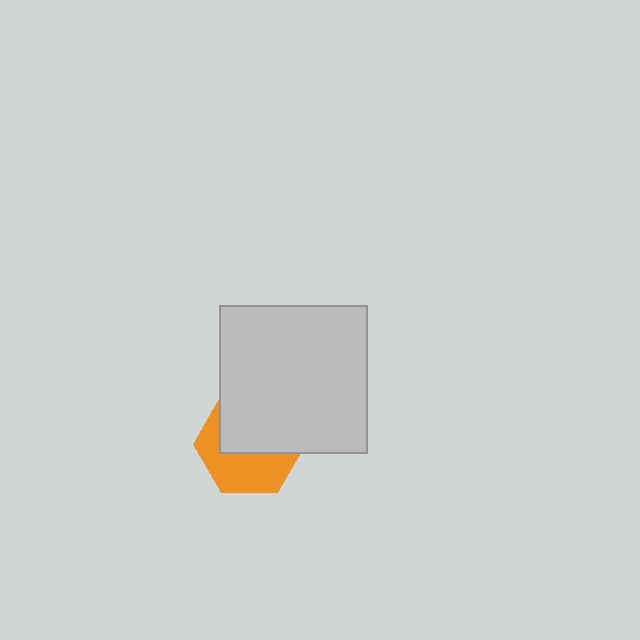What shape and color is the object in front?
The object in front is a light gray square.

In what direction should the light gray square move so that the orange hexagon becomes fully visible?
The light gray square should move up. That is the shortest direction to clear the overlap and leave the orange hexagon fully visible.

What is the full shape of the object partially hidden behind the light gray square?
The partially hidden object is an orange hexagon.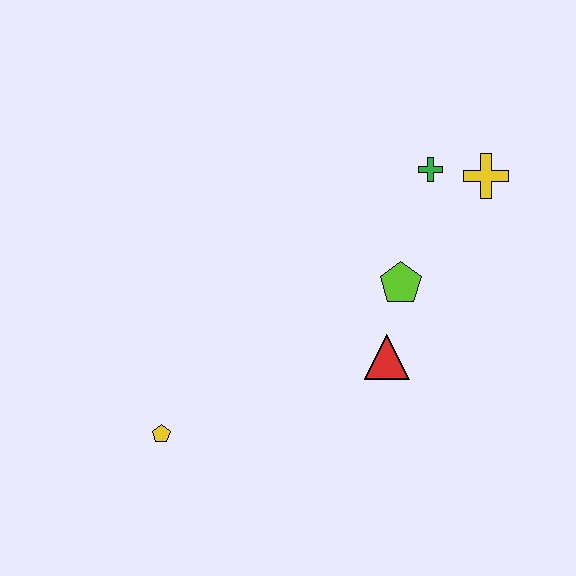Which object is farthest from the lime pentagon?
The yellow pentagon is farthest from the lime pentagon.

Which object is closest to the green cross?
The yellow cross is closest to the green cross.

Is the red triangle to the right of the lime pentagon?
No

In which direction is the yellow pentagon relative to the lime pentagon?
The yellow pentagon is to the left of the lime pentagon.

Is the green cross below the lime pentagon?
No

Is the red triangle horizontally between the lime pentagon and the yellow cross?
No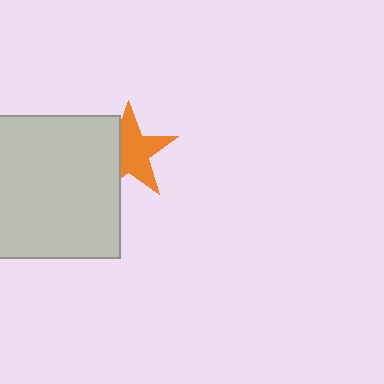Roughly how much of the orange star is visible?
About half of it is visible (roughly 65%).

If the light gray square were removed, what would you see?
You would see the complete orange star.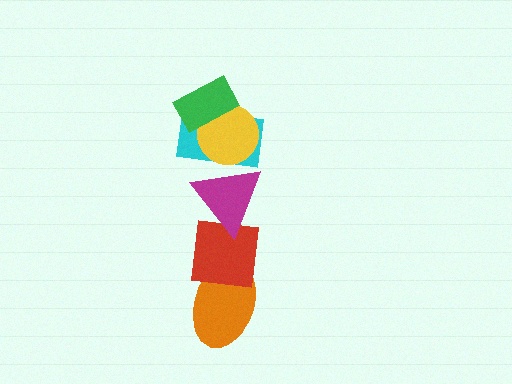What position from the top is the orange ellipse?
The orange ellipse is 6th from the top.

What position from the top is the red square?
The red square is 5th from the top.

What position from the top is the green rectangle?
The green rectangle is 1st from the top.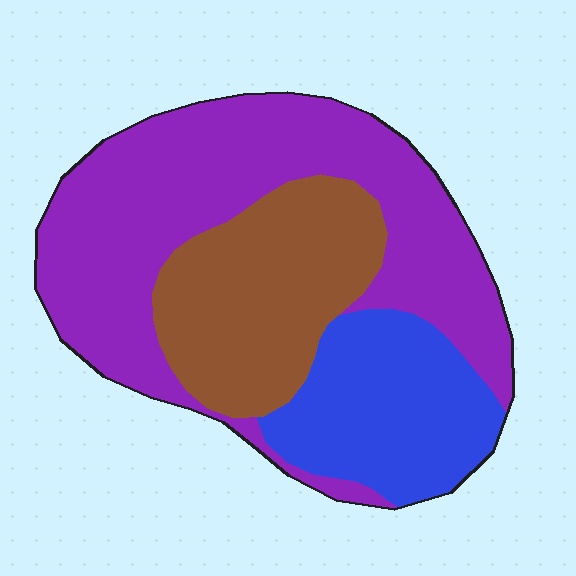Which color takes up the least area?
Blue, at roughly 20%.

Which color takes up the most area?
Purple, at roughly 50%.